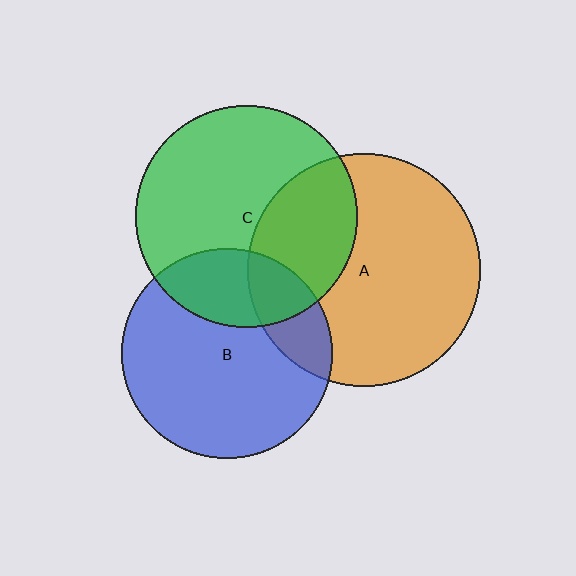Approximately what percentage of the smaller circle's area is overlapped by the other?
Approximately 35%.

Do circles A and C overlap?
Yes.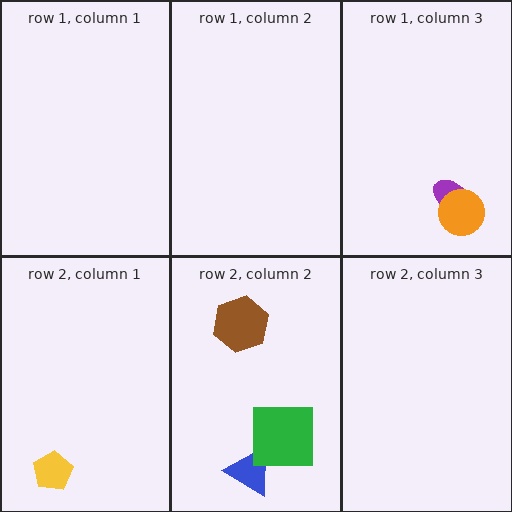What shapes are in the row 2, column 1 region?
The yellow pentagon.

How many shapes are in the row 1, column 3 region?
2.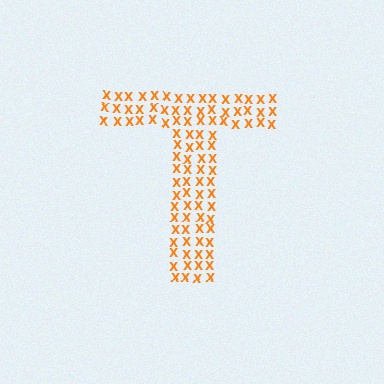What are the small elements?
The small elements are letter X's.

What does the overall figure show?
The overall figure shows the letter T.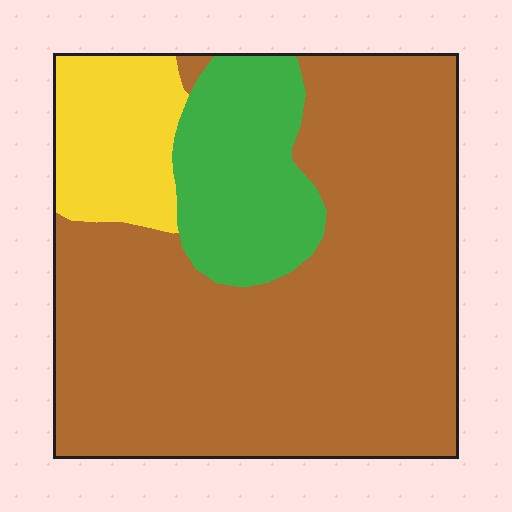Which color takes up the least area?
Yellow, at roughly 15%.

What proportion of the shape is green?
Green takes up about one sixth (1/6) of the shape.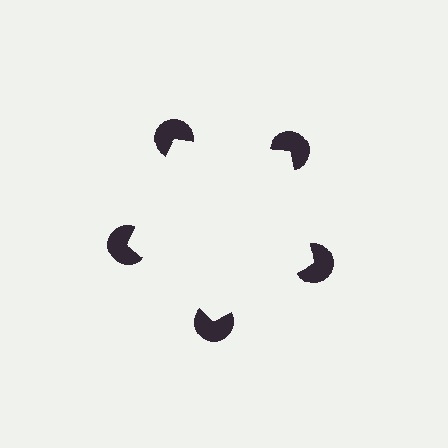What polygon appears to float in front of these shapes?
An illusory pentagon — its edges are inferred from the aligned wedge cuts in the pac-man discs, not physically drawn.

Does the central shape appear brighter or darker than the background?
It typically appears slightly brighter than the background, even though no actual brightness change is drawn.